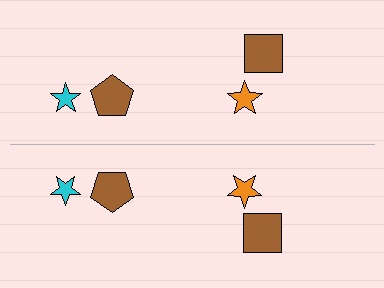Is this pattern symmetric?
Yes, this pattern has bilateral (reflection) symmetry.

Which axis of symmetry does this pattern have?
The pattern has a horizontal axis of symmetry running through the center of the image.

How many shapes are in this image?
There are 8 shapes in this image.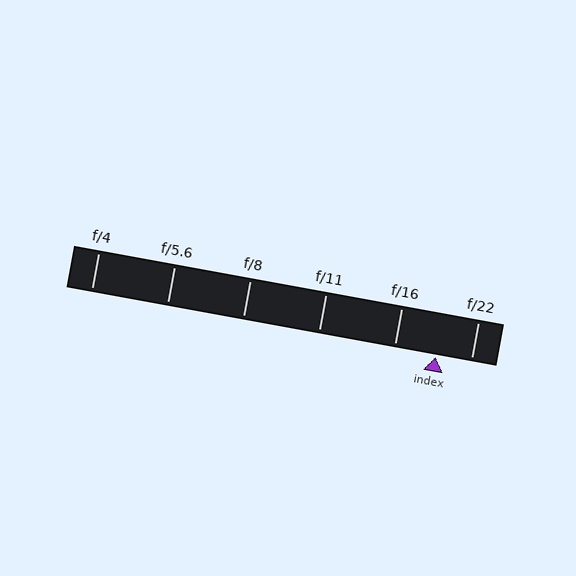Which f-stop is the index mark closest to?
The index mark is closest to f/22.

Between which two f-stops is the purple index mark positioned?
The index mark is between f/16 and f/22.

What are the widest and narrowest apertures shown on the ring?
The widest aperture shown is f/4 and the narrowest is f/22.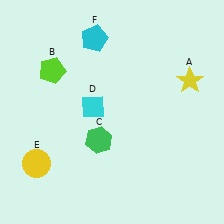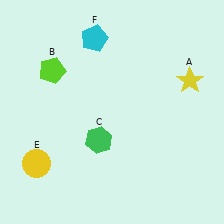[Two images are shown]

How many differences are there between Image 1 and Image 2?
There is 1 difference between the two images.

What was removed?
The cyan diamond (D) was removed in Image 2.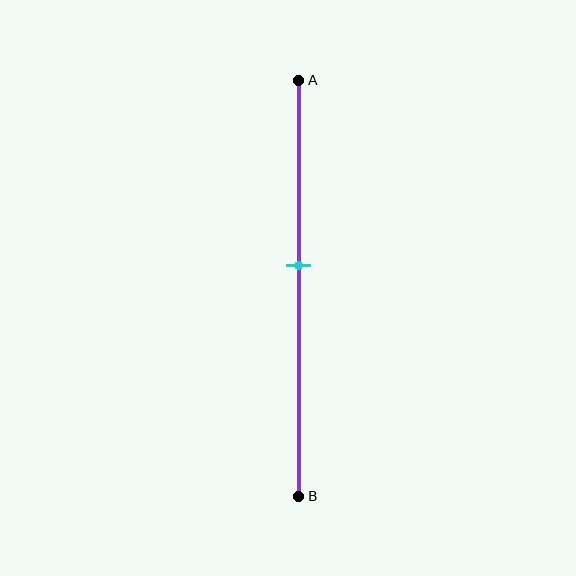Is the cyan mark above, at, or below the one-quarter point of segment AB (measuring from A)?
The cyan mark is below the one-quarter point of segment AB.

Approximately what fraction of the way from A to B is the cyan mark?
The cyan mark is approximately 45% of the way from A to B.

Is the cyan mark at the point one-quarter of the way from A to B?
No, the mark is at about 45% from A, not at the 25% one-quarter point.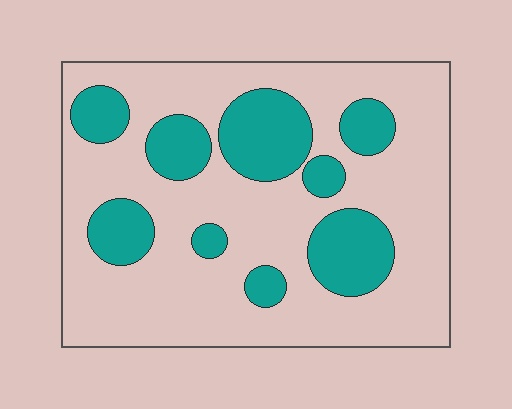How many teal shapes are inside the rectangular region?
9.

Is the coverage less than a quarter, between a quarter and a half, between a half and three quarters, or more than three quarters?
Between a quarter and a half.